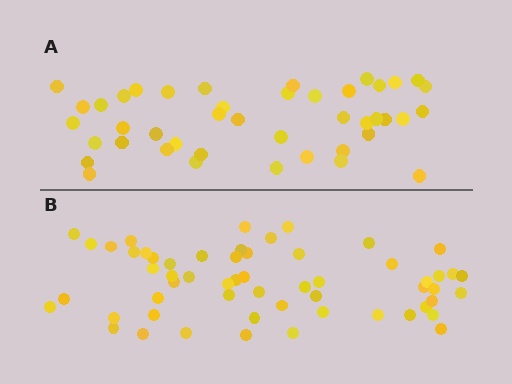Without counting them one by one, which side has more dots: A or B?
Region B (the bottom region) has more dots.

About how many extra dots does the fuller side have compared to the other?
Region B has approximately 15 more dots than region A.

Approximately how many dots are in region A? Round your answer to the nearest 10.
About 40 dots. (The exact count is 43, which rounds to 40.)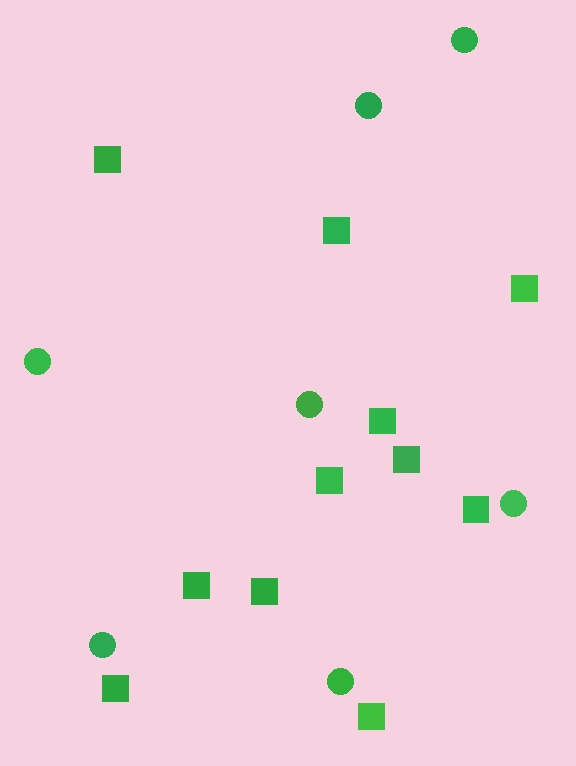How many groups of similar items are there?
There are 2 groups: one group of circles (7) and one group of squares (11).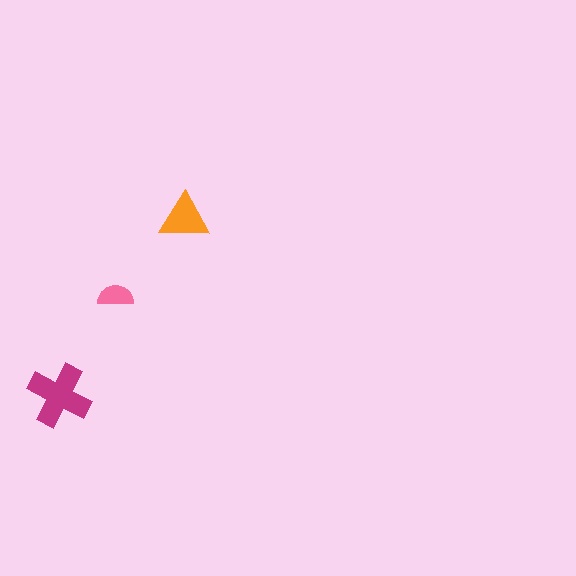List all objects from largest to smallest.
The magenta cross, the orange triangle, the pink semicircle.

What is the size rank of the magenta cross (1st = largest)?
1st.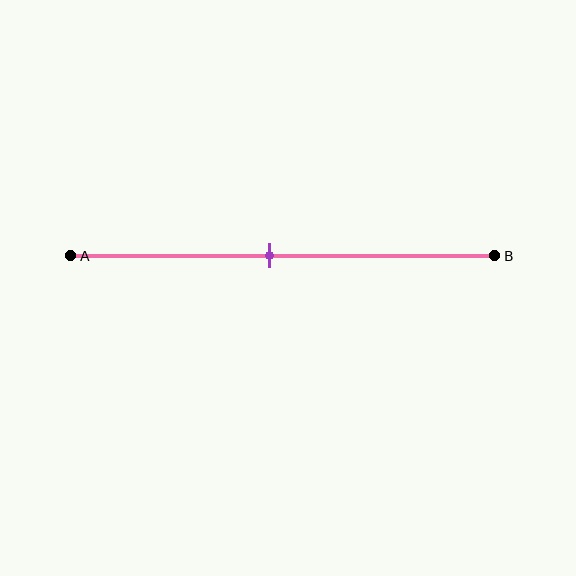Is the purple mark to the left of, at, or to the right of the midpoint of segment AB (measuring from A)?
The purple mark is to the left of the midpoint of segment AB.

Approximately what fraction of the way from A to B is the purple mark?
The purple mark is approximately 45% of the way from A to B.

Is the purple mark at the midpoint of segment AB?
No, the mark is at about 45% from A, not at the 50% midpoint.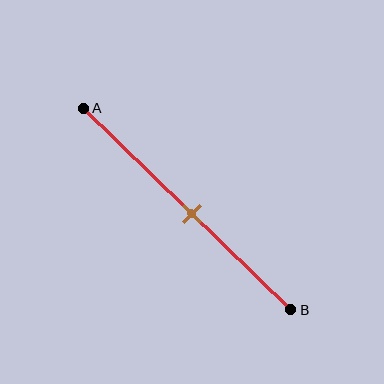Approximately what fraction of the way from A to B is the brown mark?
The brown mark is approximately 50% of the way from A to B.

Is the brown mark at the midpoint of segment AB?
Yes, the mark is approximately at the midpoint.